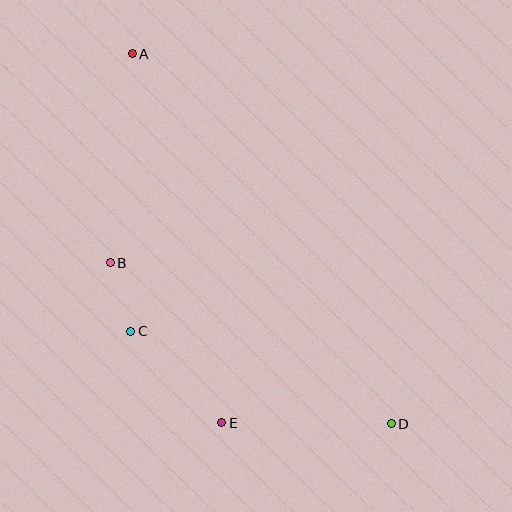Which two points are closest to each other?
Points B and C are closest to each other.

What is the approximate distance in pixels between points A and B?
The distance between A and B is approximately 210 pixels.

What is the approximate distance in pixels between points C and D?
The distance between C and D is approximately 276 pixels.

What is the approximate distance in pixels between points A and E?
The distance between A and E is approximately 380 pixels.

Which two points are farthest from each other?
Points A and D are farthest from each other.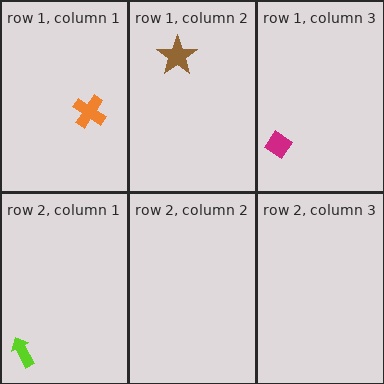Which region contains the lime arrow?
The row 2, column 1 region.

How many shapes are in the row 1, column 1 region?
1.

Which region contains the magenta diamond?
The row 1, column 3 region.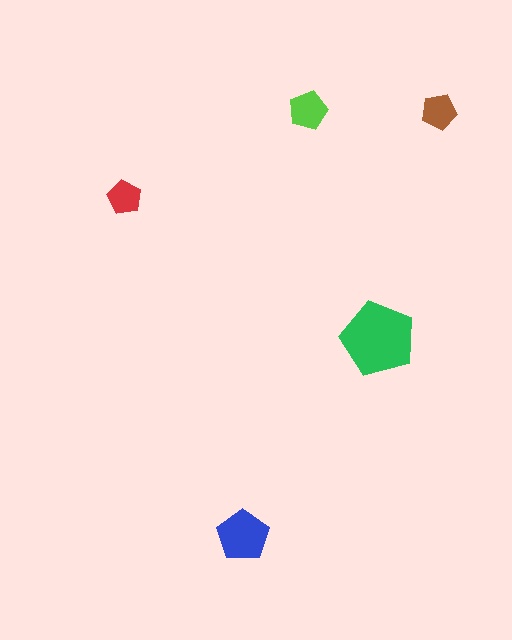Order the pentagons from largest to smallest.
the green one, the blue one, the lime one, the brown one, the red one.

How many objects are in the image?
There are 5 objects in the image.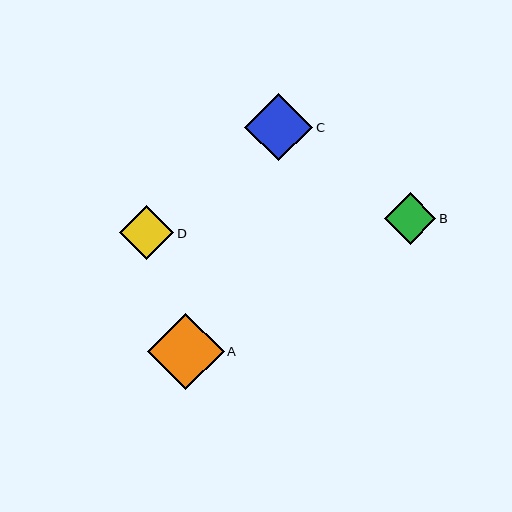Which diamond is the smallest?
Diamond B is the smallest with a size of approximately 52 pixels.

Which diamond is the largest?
Diamond A is the largest with a size of approximately 76 pixels.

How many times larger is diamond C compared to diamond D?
Diamond C is approximately 1.2 times the size of diamond D.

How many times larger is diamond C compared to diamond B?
Diamond C is approximately 1.3 times the size of diamond B.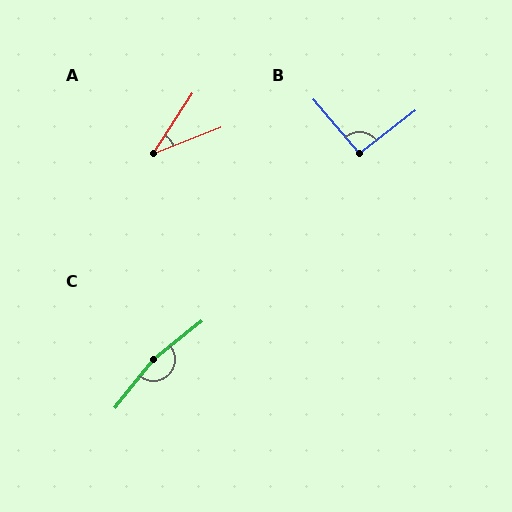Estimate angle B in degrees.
Approximately 93 degrees.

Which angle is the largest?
C, at approximately 166 degrees.